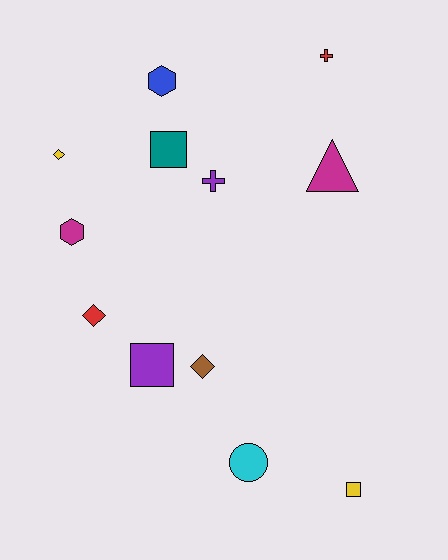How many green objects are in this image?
There are no green objects.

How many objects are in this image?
There are 12 objects.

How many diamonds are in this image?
There are 3 diamonds.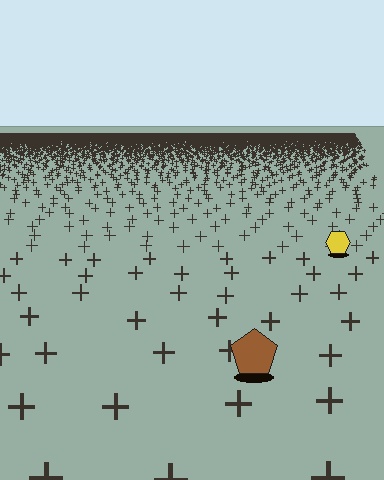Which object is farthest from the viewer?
The yellow hexagon is farthest from the viewer. It appears smaller and the ground texture around it is denser.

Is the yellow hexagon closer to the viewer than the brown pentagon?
No. The brown pentagon is closer — you can tell from the texture gradient: the ground texture is coarser near it.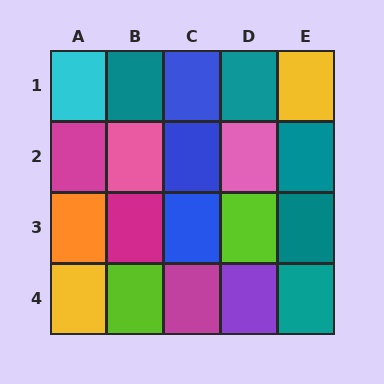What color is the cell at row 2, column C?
Blue.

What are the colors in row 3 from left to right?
Orange, magenta, blue, lime, teal.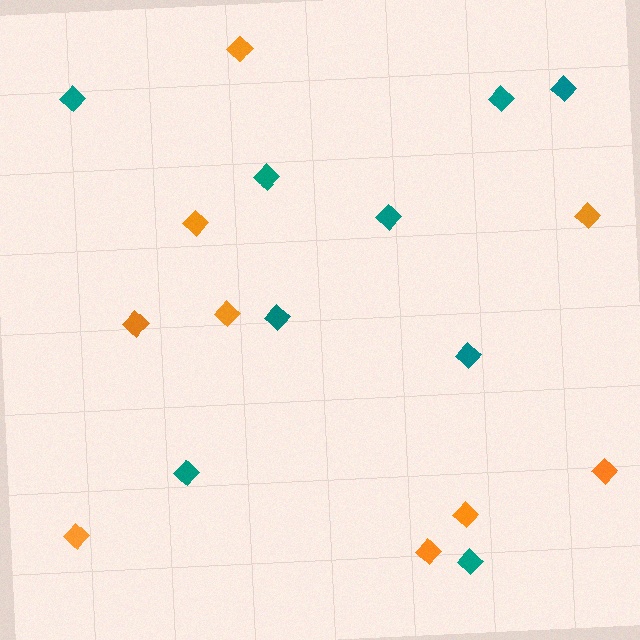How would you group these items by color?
There are 2 groups: one group of orange diamonds (9) and one group of teal diamonds (9).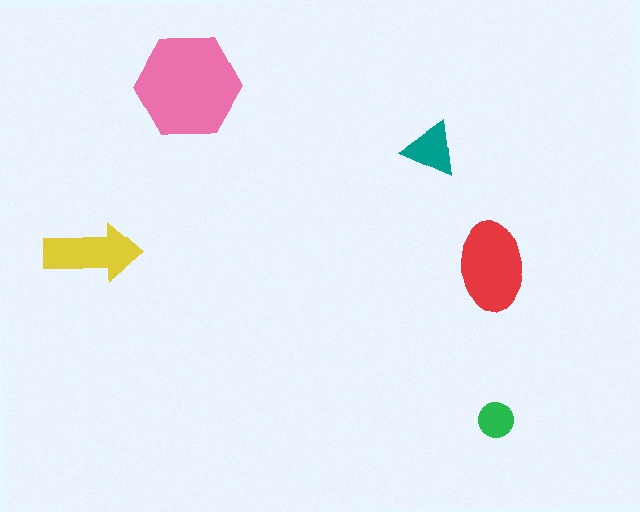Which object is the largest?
The pink hexagon.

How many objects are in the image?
There are 5 objects in the image.